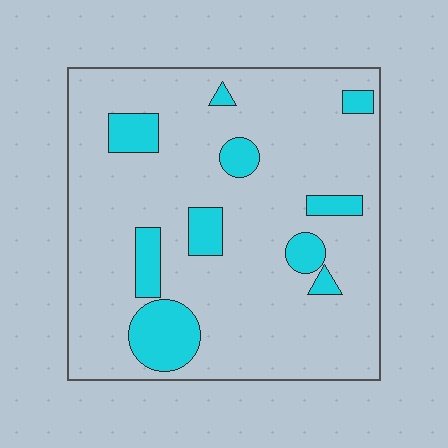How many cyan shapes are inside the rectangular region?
10.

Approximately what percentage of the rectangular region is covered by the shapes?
Approximately 15%.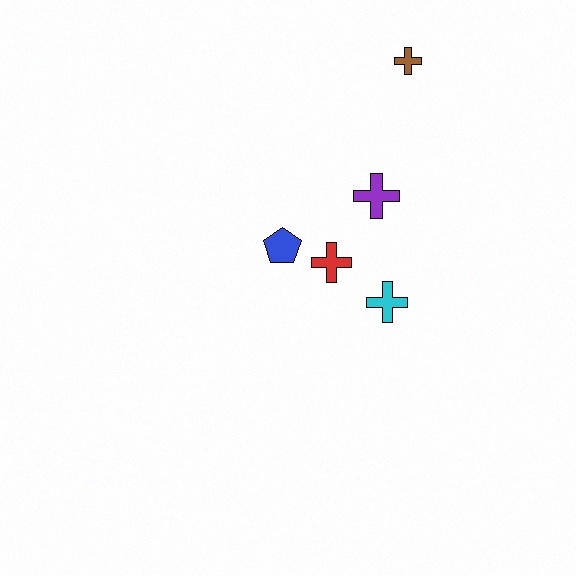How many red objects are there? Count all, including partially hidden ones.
There is 1 red object.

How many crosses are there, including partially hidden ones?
There are 4 crosses.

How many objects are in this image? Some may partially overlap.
There are 5 objects.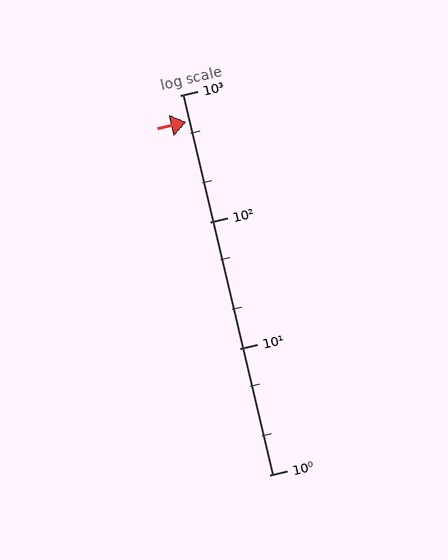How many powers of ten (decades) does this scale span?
The scale spans 3 decades, from 1 to 1000.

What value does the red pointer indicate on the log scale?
The pointer indicates approximately 610.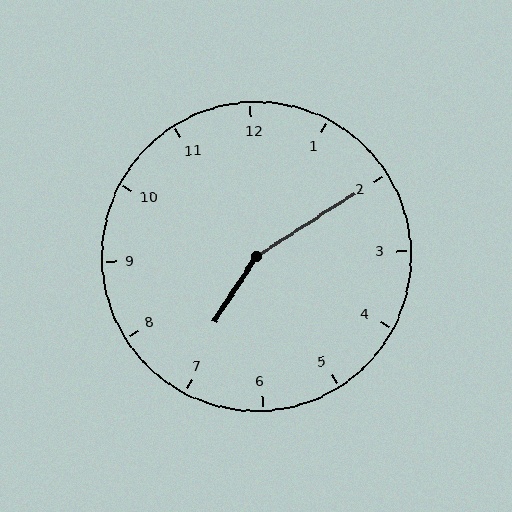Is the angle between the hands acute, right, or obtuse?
It is obtuse.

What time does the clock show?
7:10.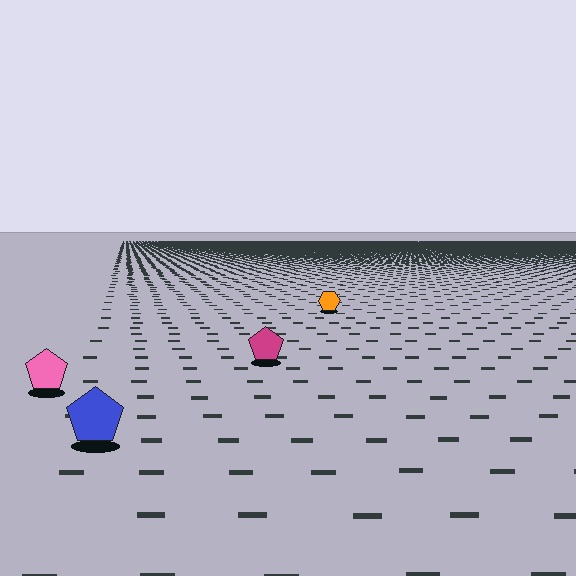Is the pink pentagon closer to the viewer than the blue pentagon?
No. The blue pentagon is closer — you can tell from the texture gradient: the ground texture is coarser near it.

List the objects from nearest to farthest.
From nearest to farthest: the blue pentagon, the pink pentagon, the magenta pentagon, the orange hexagon.